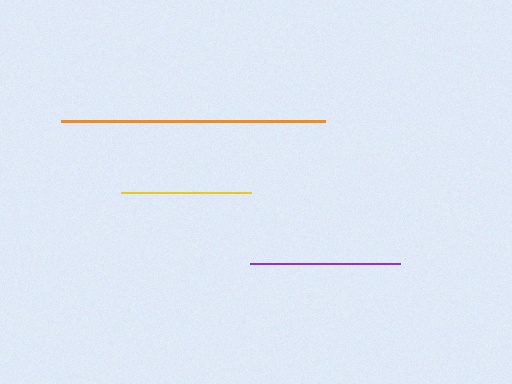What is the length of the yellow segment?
The yellow segment is approximately 130 pixels long.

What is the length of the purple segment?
The purple segment is approximately 150 pixels long.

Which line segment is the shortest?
The yellow line is the shortest at approximately 130 pixels.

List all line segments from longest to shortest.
From longest to shortest: orange, purple, yellow.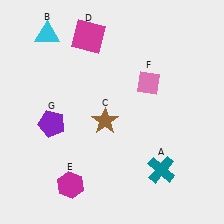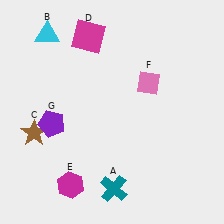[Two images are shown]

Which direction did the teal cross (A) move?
The teal cross (A) moved left.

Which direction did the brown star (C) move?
The brown star (C) moved left.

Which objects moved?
The objects that moved are: the teal cross (A), the brown star (C).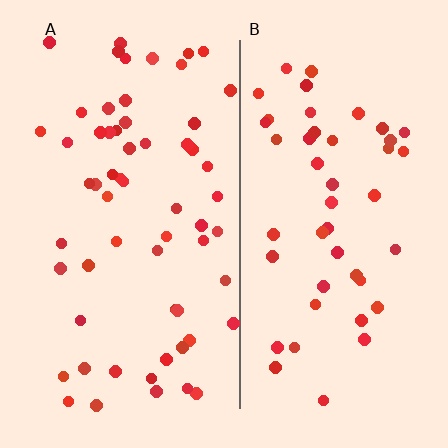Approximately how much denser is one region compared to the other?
Approximately 1.3× — region A over region B.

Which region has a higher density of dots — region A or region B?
A (the left).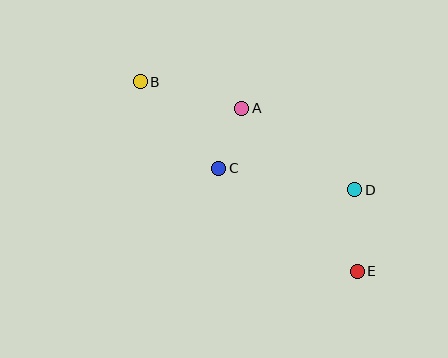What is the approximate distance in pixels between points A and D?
The distance between A and D is approximately 139 pixels.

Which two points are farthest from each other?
Points B and E are farthest from each other.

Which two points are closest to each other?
Points A and C are closest to each other.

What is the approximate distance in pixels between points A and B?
The distance between A and B is approximately 105 pixels.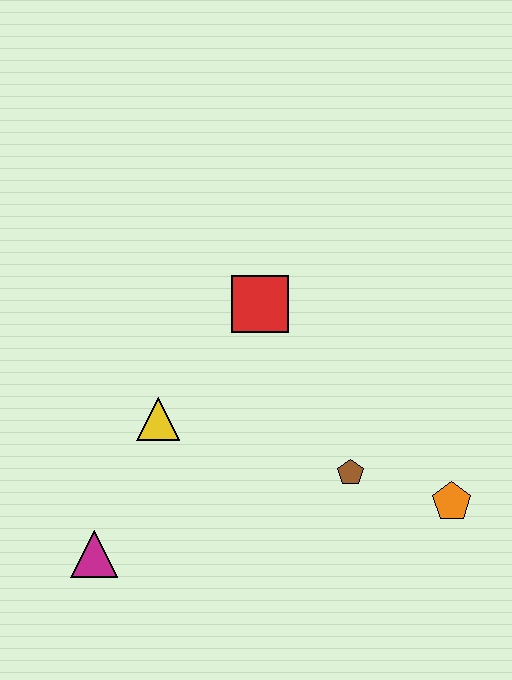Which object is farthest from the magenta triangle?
The orange pentagon is farthest from the magenta triangle.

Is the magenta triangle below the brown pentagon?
Yes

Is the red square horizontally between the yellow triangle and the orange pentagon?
Yes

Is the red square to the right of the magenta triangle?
Yes